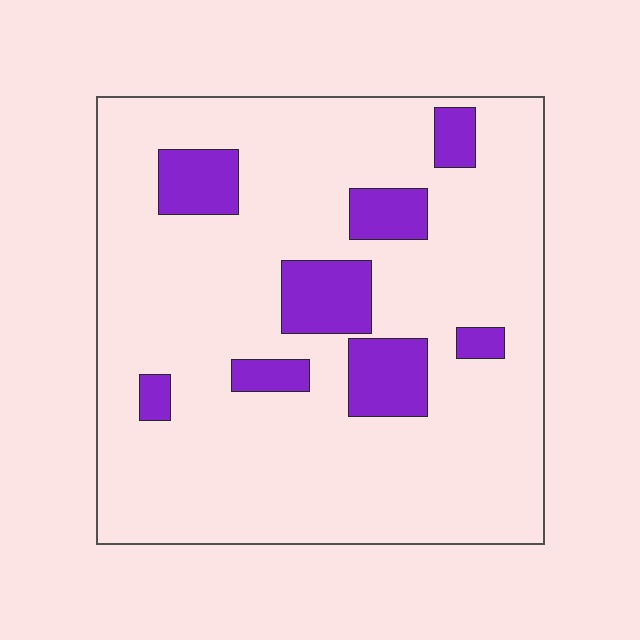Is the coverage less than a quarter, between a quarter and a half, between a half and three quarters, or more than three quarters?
Less than a quarter.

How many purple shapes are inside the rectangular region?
8.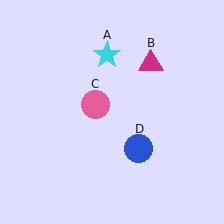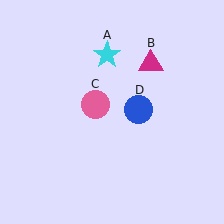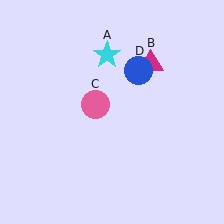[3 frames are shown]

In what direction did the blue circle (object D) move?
The blue circle (object D) moved up.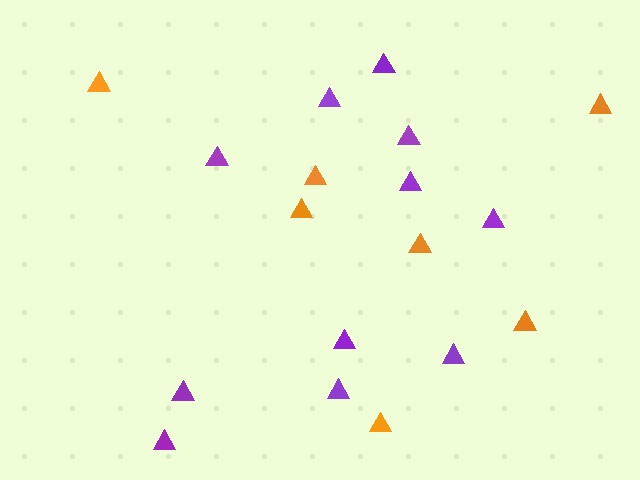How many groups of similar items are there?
There are 2 groups: one group of purple triangles (11) and one group of orange triangles (7).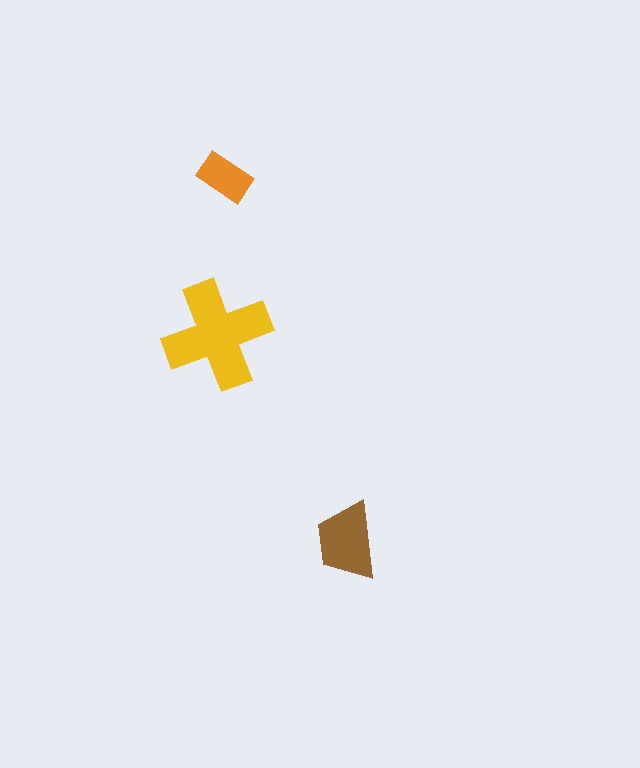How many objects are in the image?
There are 3 objects in the image.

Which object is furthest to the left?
The yellow cross is leftmost.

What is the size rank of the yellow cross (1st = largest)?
1st.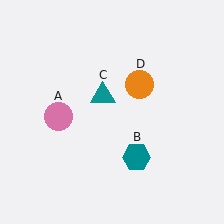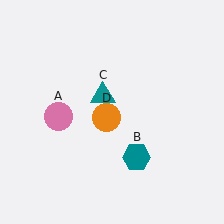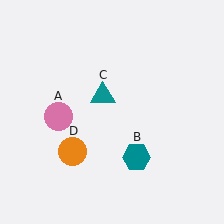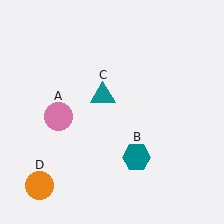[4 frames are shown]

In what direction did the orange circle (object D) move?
The orange circle (object D) moved down and to the left.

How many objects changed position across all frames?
1 object changed position: orange circle (object D).